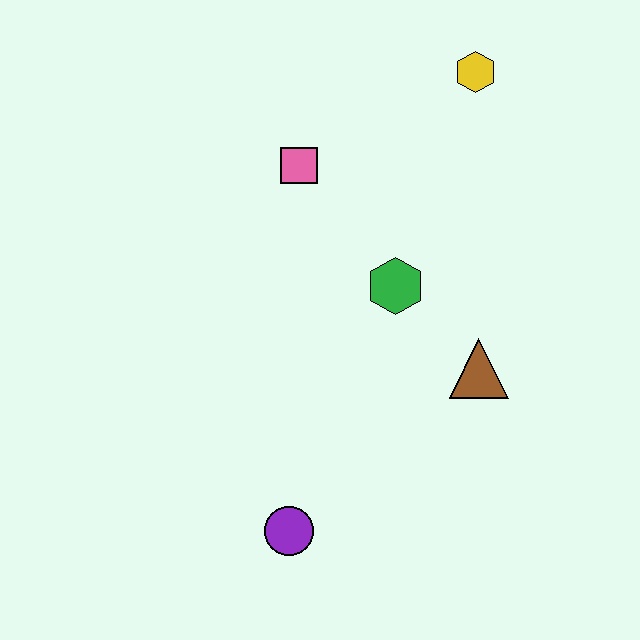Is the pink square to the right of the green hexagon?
No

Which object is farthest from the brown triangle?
The yellow hexagon is farthest from the brown triangle.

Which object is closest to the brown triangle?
The green hexagon is closest to the brown triangle.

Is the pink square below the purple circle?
No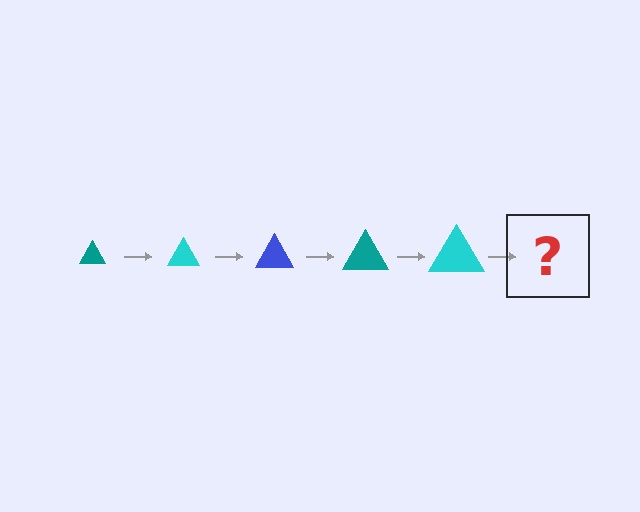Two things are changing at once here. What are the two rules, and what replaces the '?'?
The two rules are that the triangle grows larger each step and the color cycles through teal, cyan, and blue. The '?' should be a blue triangle, larger than the previous one.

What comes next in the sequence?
The next element should be a blue triangle, larger than the previous one.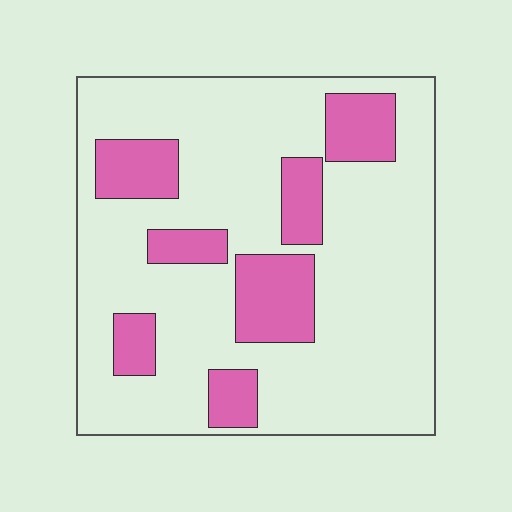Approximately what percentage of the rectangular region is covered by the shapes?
Approximately 25%.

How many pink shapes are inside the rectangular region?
7.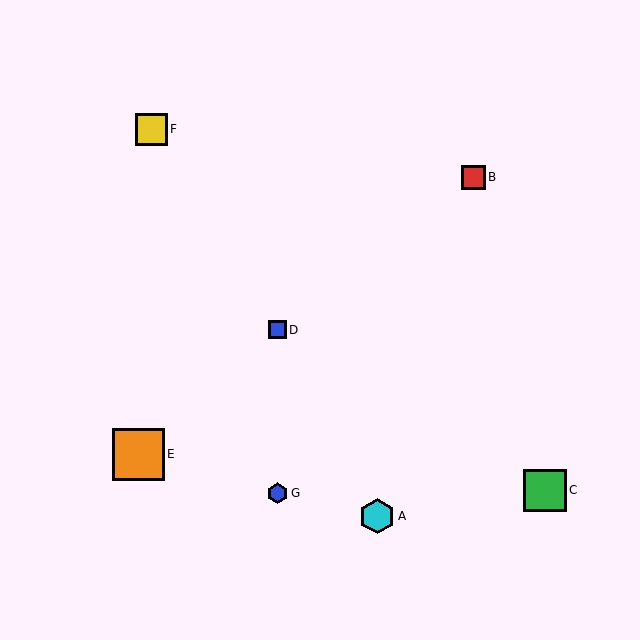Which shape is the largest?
The orange square (labeled E) is the largest.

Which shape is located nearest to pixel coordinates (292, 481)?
The blue hexagon (labeled G) at (278, 493) is nearest to that location.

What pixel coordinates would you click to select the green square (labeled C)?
Click at (545, 490) to select the green square C.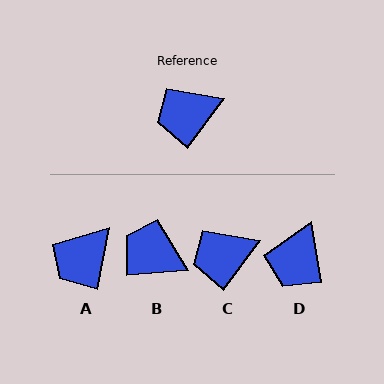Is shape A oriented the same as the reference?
No, it is off by about 26 degrees.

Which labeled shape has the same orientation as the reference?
C.